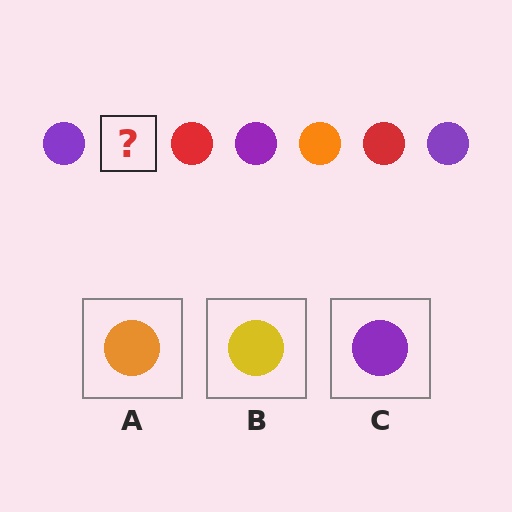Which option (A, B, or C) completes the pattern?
A.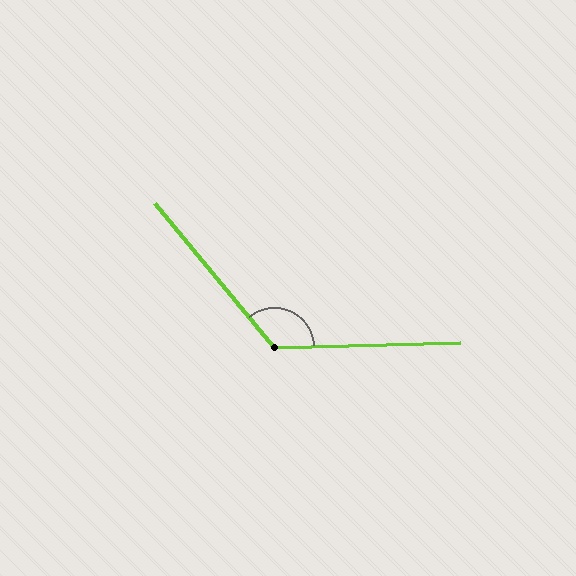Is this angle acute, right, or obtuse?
It is obtuse.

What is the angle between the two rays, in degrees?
Approximately 128 degrees.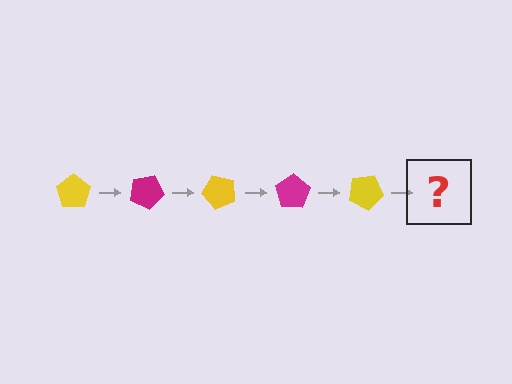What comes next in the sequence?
The next element should be a magenta pentagon, rotated 125 degrees from the start.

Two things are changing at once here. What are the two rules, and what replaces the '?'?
The two rules are that it rotates 25 degrees each step and the color cycles through yellow and magenta. The '?' should be a magenta pentagon, rotated 125 degrees from the start.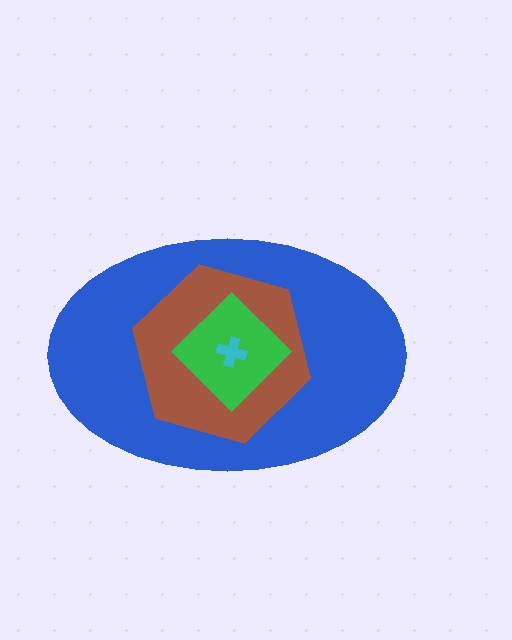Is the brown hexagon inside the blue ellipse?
Yes.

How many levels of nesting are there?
4.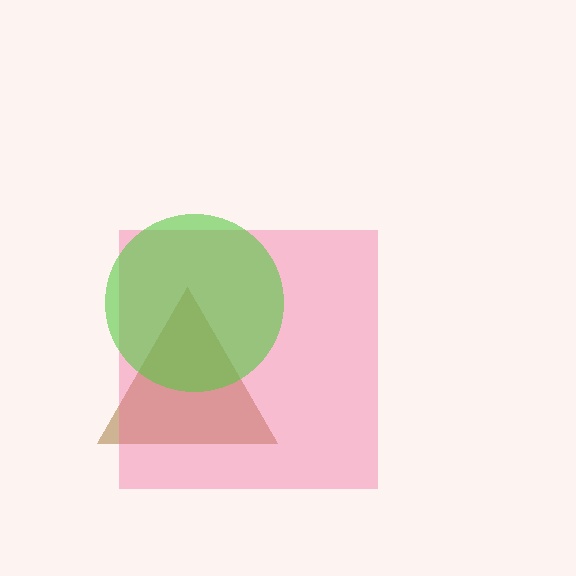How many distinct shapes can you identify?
There are 3 distinct shapes: a brown triangle, a pink square, a lime circle.